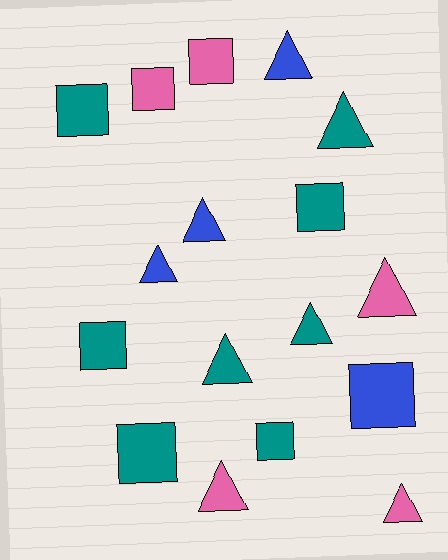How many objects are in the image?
There are 17 objects.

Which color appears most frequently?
Teal, with 8 objects.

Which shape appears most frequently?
Triangle, with 9 objects.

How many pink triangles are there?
There are 3 pink triangles.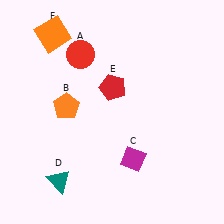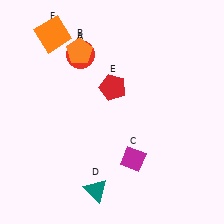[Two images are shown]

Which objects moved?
The objects that moved are: the orange pentagon (B), the teal triangle (D).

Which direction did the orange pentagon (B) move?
The orange pentagon (B) moved up.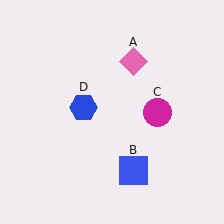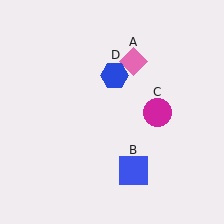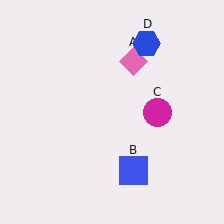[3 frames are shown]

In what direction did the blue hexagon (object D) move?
The blue hexagon (object D) moved up and to the right.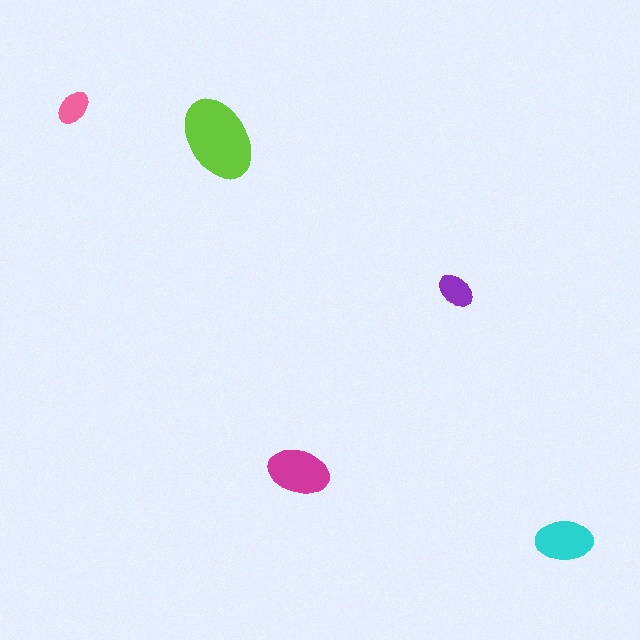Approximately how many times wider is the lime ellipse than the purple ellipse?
About 2.5 times wider.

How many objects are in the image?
There are 5 objects in the image.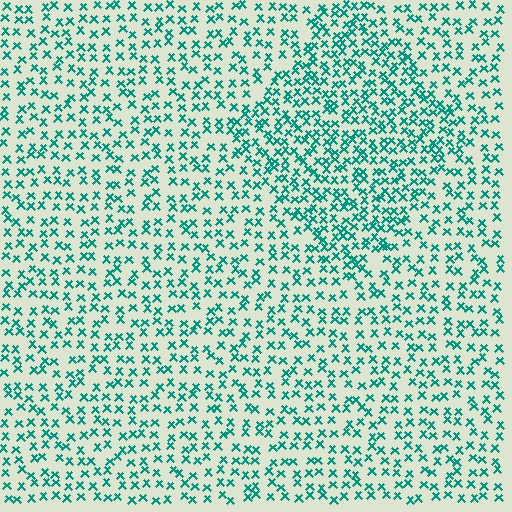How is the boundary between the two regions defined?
The boundary is defined by a change in element density (approximately 1.7x ratio). All elements are the same color, size, and shape.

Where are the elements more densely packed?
The elements are more densely packed inside the diamond boundary.